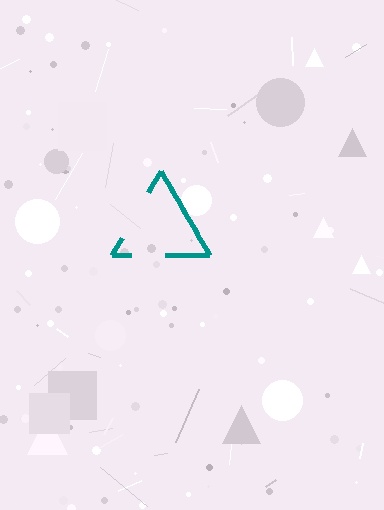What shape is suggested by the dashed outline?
The dashed outline suggests a triangle.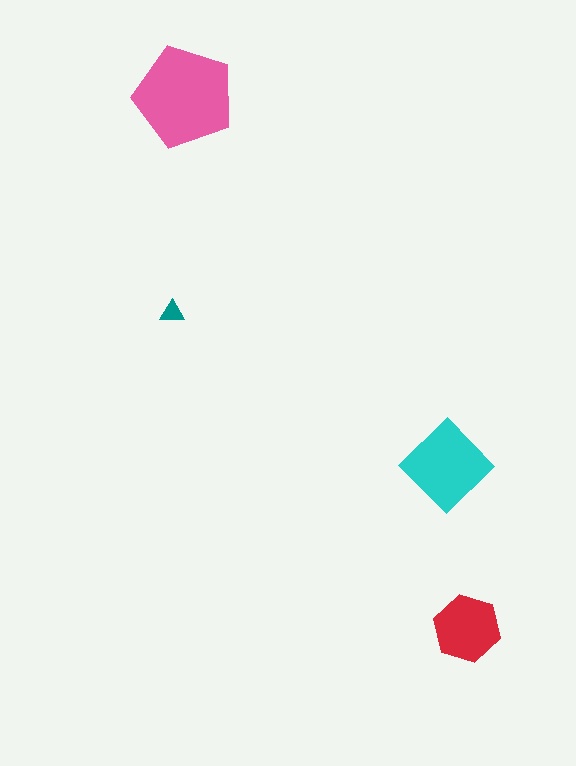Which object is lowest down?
The red hexagon is bottommost.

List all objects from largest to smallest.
The pink pentagon, the cyan diamond, the red hexagon, the teal triangle.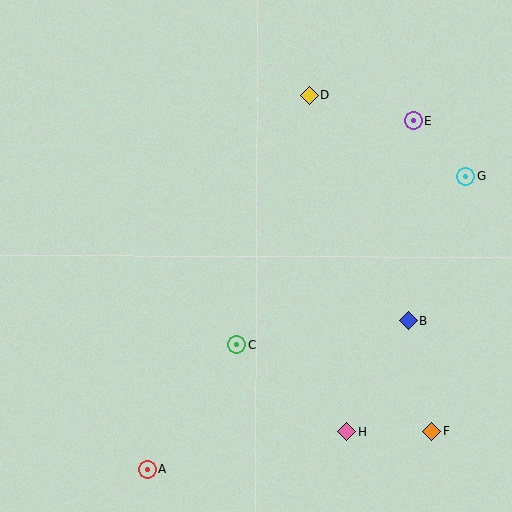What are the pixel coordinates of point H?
Point H is at (347, 432).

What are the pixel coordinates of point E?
Point E is at (413, 120).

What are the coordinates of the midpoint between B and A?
The midpoint between B and A is at (278, 395).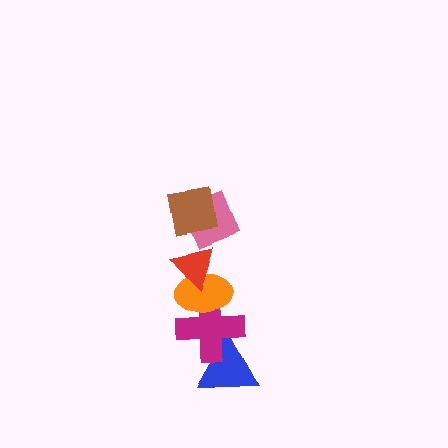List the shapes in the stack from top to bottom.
From top to bottom: the brown square, the pink square, the red triangle, the orange ellipse, the magenta cross, the blue triangle.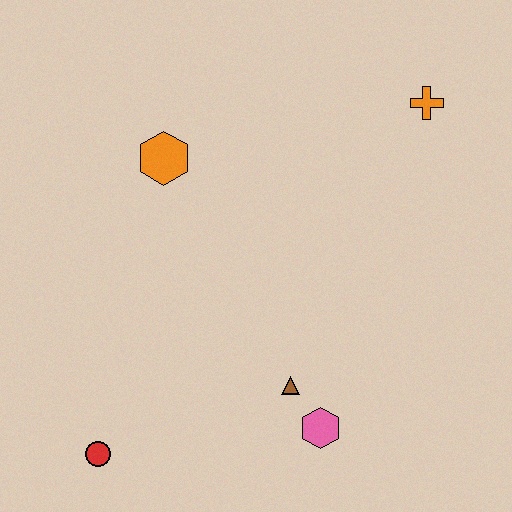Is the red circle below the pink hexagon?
Yes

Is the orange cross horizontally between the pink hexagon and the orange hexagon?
No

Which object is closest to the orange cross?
The orange hexagon is closest to the orange cross.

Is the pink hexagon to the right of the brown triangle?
Yes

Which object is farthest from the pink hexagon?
The orange cross is farthest from the pink hexagon.